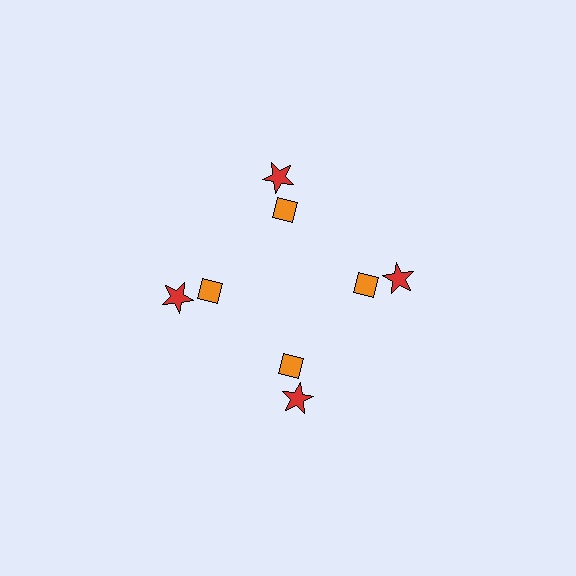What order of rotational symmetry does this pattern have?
This pattern has 4-fold rotational symmetry.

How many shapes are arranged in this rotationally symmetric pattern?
There are 8 shapes, arranged in 4 groups of 2.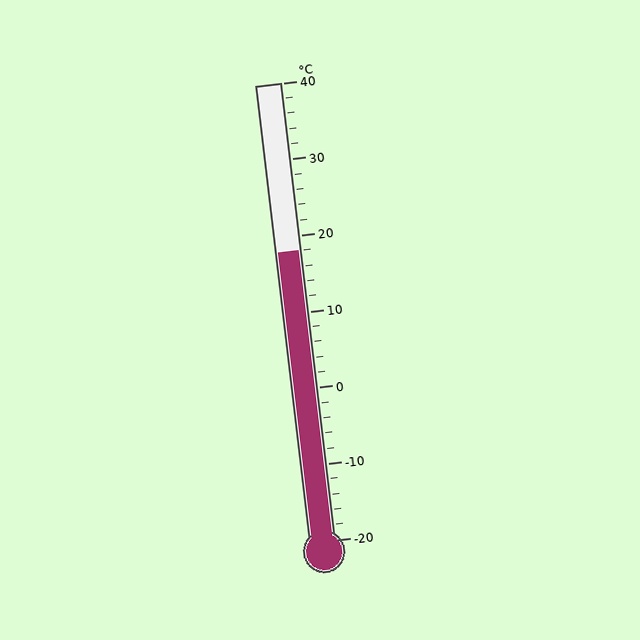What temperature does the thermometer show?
The thermometer shows approximately 18°C.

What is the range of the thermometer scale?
The thermometer scale ranges from -20°C to 40°C.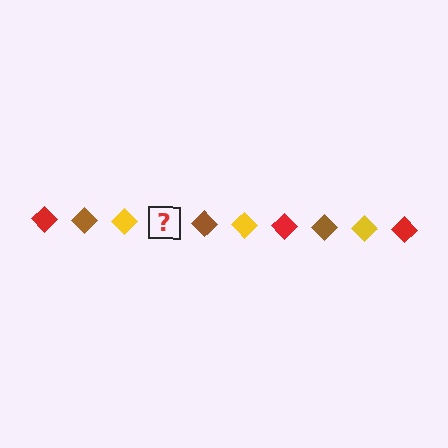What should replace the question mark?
The question mark should be replaced with a red diamond.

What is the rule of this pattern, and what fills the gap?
The rule is that the pattern cycles through red, brown, yellow diamonds. The gap should be filled with a red diamond.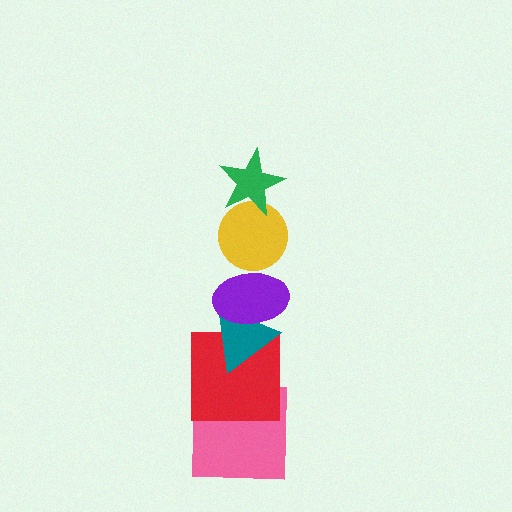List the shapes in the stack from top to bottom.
From top to bottom: the green star, the yellow circle, the purple ellipse, the teal triangle, the red square, the pink square.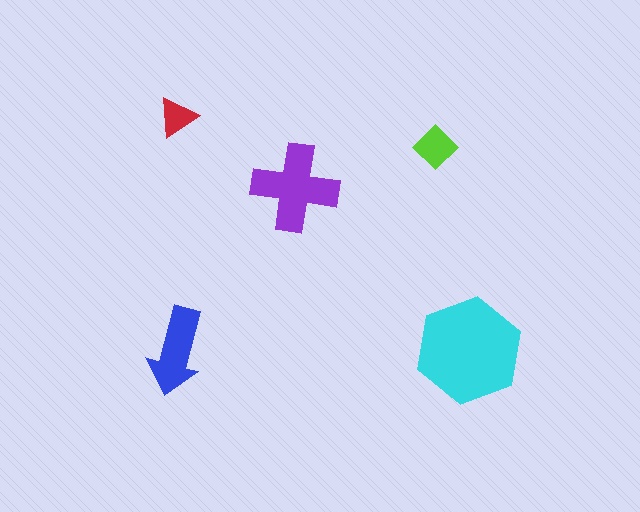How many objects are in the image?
There are 5 objects in the image.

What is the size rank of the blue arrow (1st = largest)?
3rd.